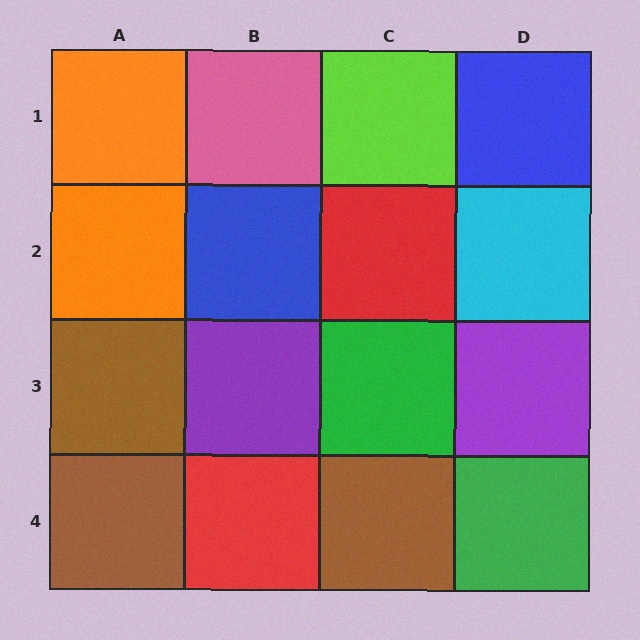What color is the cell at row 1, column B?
Pink.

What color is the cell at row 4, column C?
Brown.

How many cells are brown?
3 cells are brown.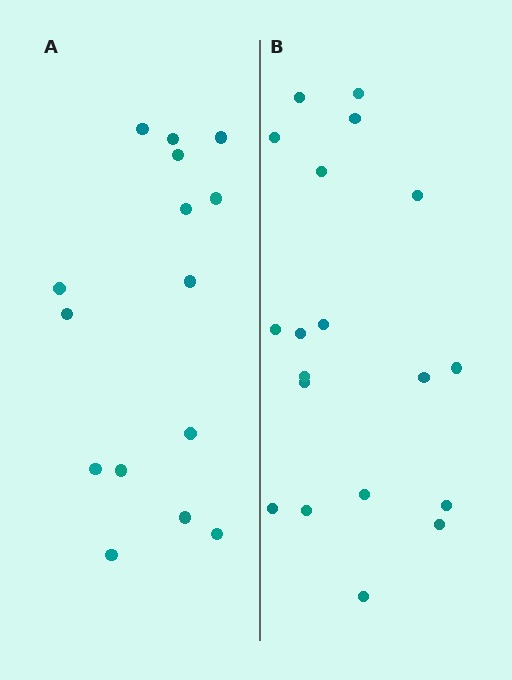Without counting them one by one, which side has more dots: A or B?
Region B (the right region) has more dots.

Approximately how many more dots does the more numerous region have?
Region B has about 4 more dots than region A.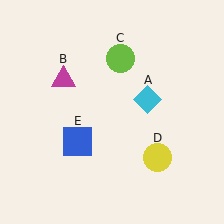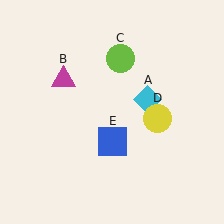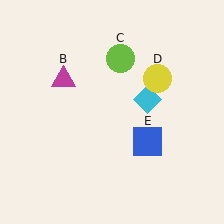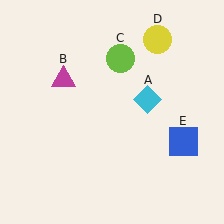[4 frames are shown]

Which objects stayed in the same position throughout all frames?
Cyan diamond (object A) and magenta triangle (object B) and lime circle (object C) remained stationary.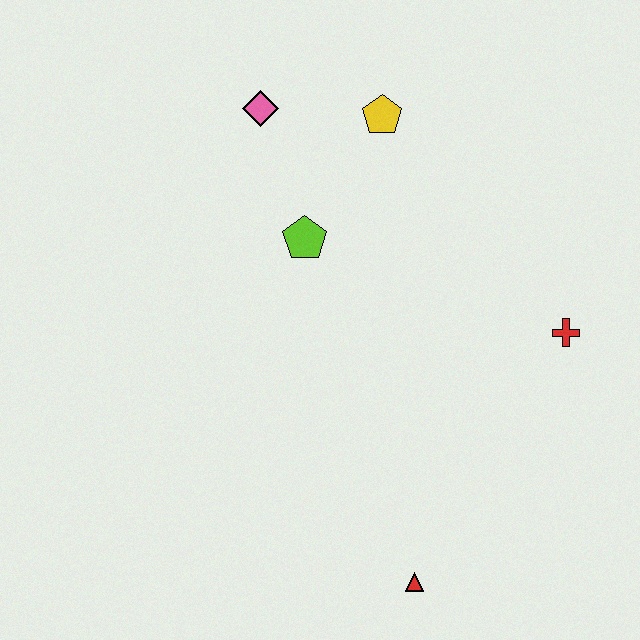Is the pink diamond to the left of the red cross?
Yes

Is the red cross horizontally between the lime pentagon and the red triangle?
No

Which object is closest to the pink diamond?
The yellow pentagon is closest to the pink diamond.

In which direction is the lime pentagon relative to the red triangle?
The lime pentagon is above the red triangle.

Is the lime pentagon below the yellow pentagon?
Yes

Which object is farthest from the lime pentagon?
The red triangle is farthest from the lime pentagon.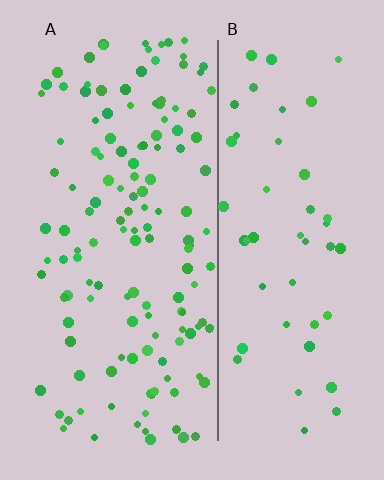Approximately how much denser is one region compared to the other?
Approximately 2.7× — region A over region B.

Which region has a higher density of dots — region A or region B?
A (the left).